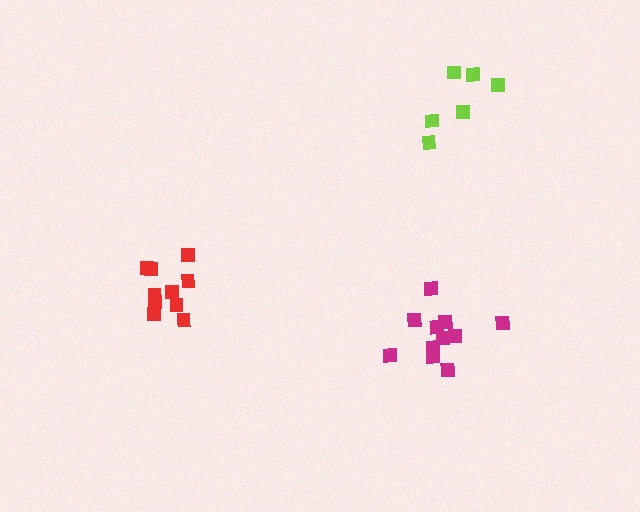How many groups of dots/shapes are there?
There are 3 groups.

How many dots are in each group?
Group 1: 10 dots, Group 2: 11 dots, Group 3: 6 dots (27 total).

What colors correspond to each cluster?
The clusters are colored: red, magenta, lime.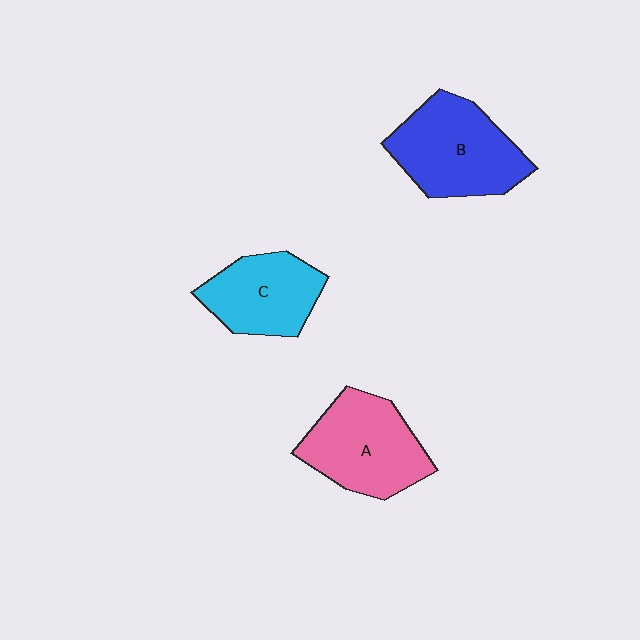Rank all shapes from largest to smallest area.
From largest to smallest: B (blue), A (pink), C (cyan).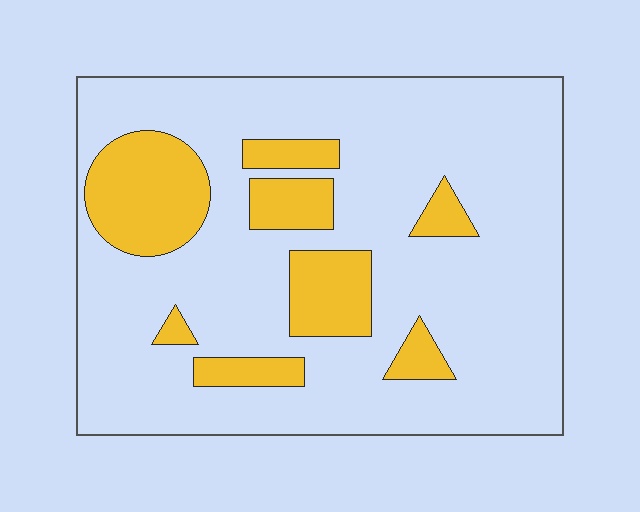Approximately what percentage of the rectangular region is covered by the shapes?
Approximately 20%.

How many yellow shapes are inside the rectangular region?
8.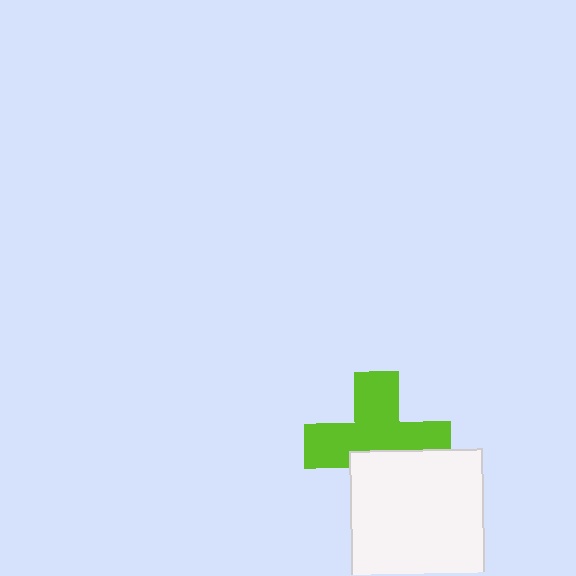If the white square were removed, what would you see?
You would see the complete lime cross.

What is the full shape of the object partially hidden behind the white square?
The partially hidden object is a lime cross.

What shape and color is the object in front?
The object in front is a white square.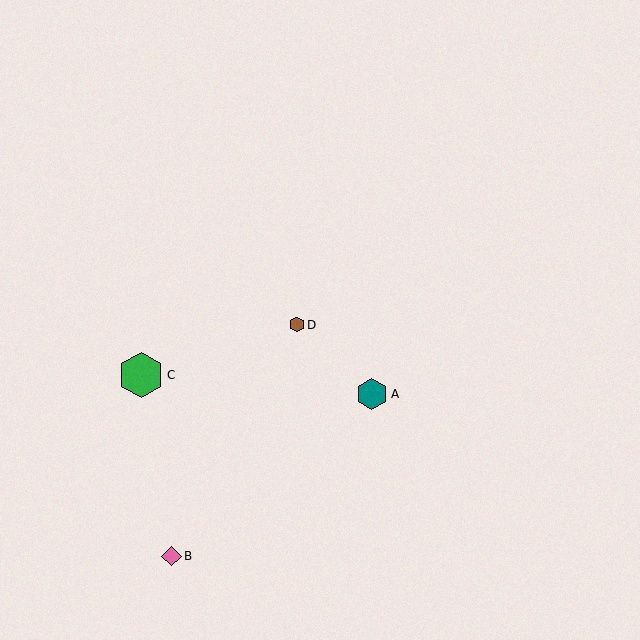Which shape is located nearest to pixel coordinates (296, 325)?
The brown hexagon (labeled D) at (297, 325) is nearest to that location.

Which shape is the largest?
The green hexagon (labeled C) is the largest.